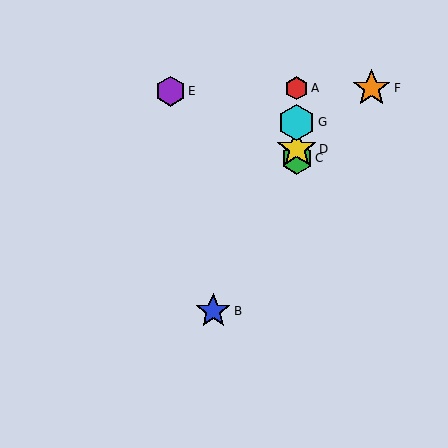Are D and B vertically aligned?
No, D is at x≈297 and B is at x≈213.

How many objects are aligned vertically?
4 objects (A, C, D, G) are aligned vertically.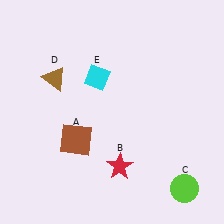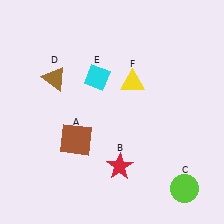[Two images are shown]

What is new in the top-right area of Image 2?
A yellow triangle (F) was added in the top-right area of Image 2.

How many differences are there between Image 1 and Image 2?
There is 1 difference between the two images.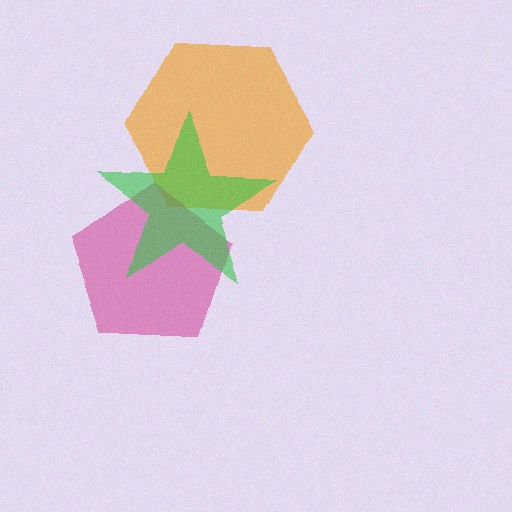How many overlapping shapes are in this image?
There are 3 overlapping shapes in the image.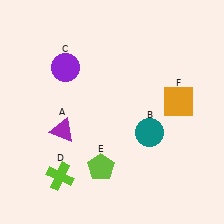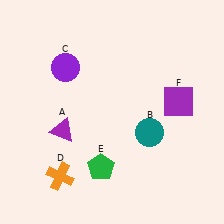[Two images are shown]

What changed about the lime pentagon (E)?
In Image 1, E is lime. In Image 2, it changed to green.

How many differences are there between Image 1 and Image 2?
There are 3 differences between the two images.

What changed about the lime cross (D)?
In Image 1, D is lime. In Image 2, it changed to orange.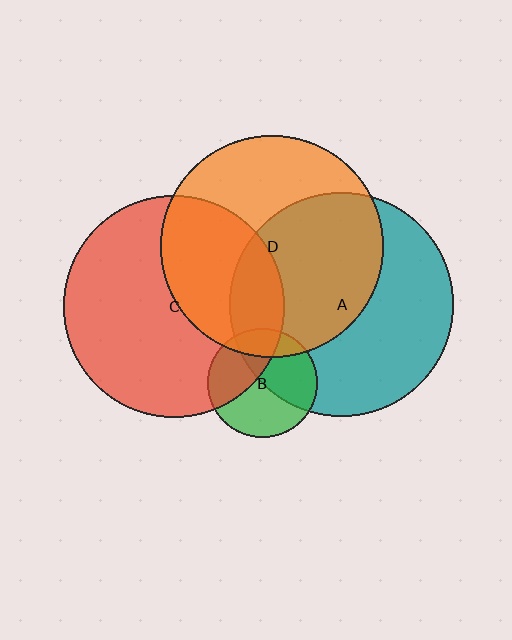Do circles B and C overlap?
Yes.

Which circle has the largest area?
Circle A (teal).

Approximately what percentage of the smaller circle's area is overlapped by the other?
Approximately 40%.